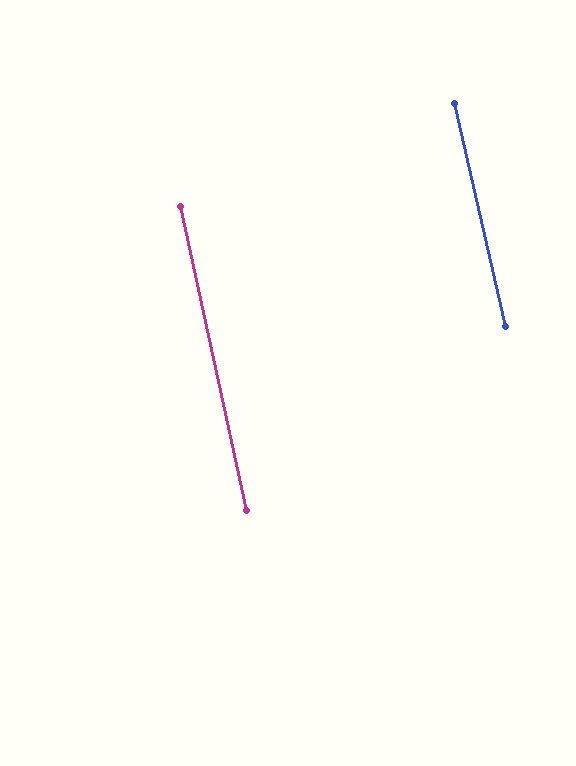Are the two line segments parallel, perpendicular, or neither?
Parallel — their directions differ by only 0.5°.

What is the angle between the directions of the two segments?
Approximately 1 degree.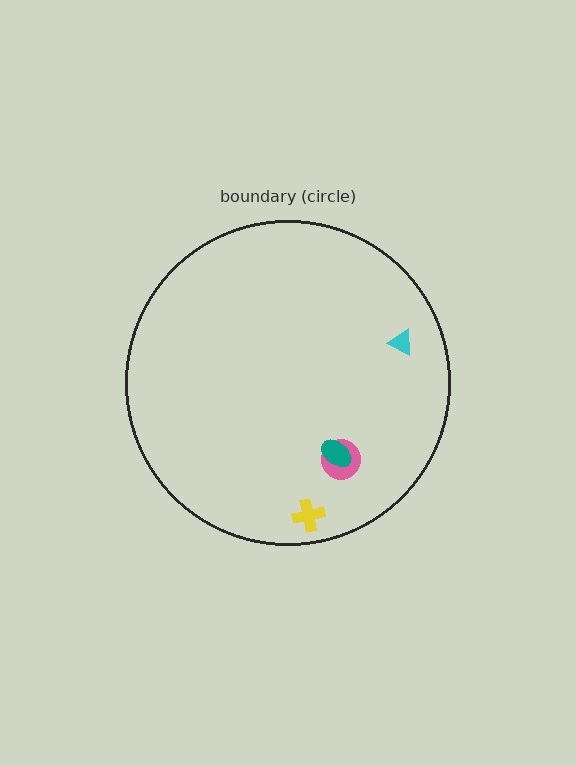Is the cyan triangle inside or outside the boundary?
Inside.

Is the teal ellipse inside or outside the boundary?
Inside.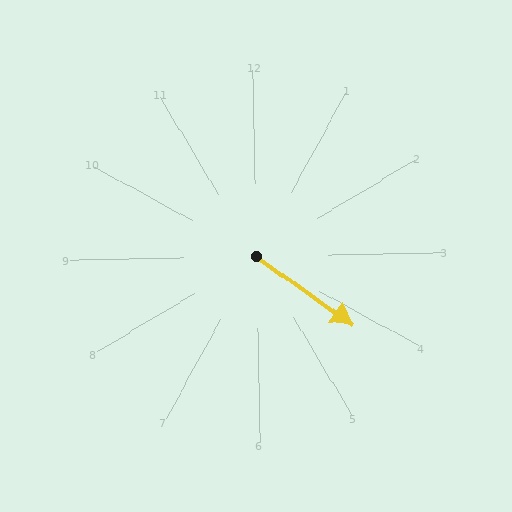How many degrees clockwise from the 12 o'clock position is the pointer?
Approximately 126 degrees.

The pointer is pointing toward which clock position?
Roughly 4 o'clock.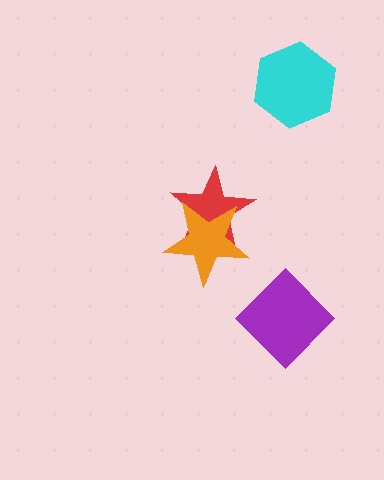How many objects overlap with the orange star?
1 object overlaps with the orange star.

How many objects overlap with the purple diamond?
0 objects overlap with the purple diamond.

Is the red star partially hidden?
Yes, it is partially covered by another shape.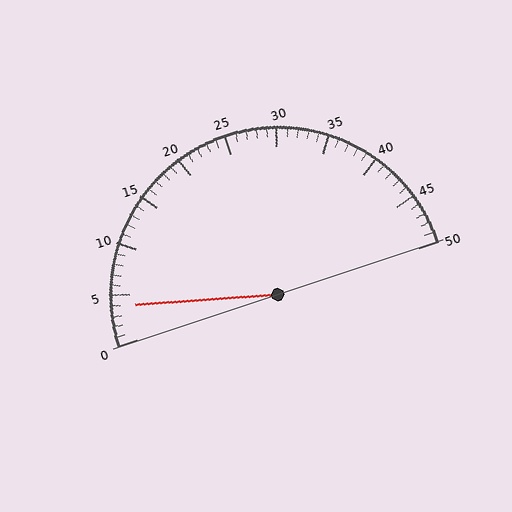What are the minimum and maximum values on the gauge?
The gauge ranges from 0 to 50.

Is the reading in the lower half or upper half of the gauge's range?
The reading is in the lower half of the range (0 to 50).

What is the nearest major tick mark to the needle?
The nearest major tick mark is 5.